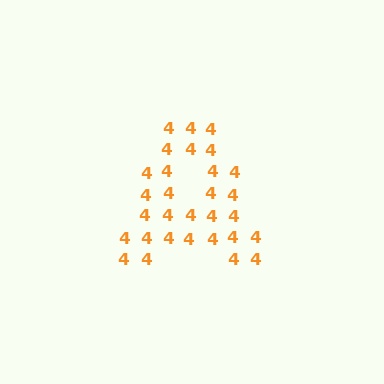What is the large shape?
The large shape is the letter A.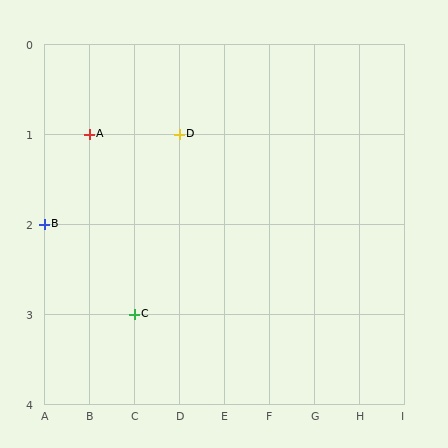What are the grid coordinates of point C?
Point C is at grid coordinates (C, 3).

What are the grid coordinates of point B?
Point B is at grid coordinates (A, 2).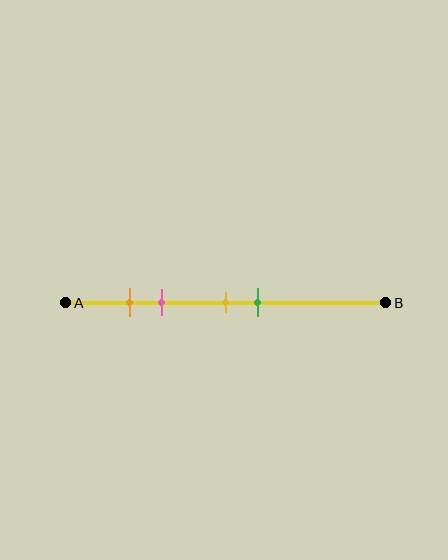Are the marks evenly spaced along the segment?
No, the marks are not evenly spaced.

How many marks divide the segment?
There are 4 marks dividing the segment.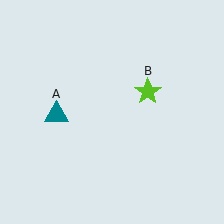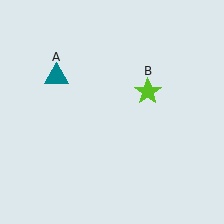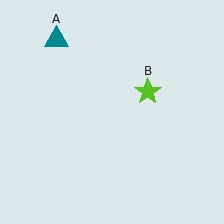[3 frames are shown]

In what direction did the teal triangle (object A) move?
The teal triangle (object A) moved up.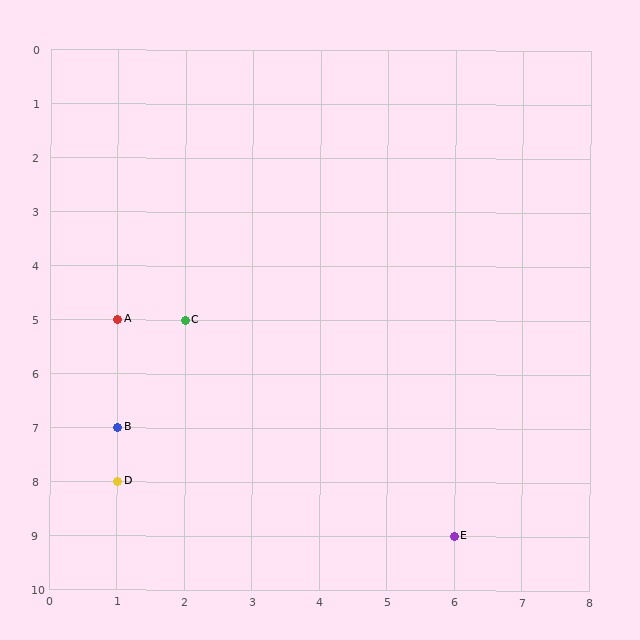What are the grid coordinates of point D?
Point D is at grid coordinates (1, 8).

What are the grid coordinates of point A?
Point A is at grid coordinates (1, 5).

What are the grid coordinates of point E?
Point E is at grid coordinates (6, 9).